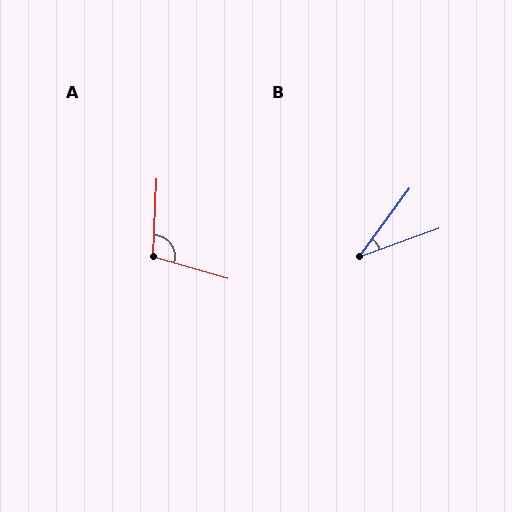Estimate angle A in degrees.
Approximately 104 degrees.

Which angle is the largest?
A, at approximately 104 degrees.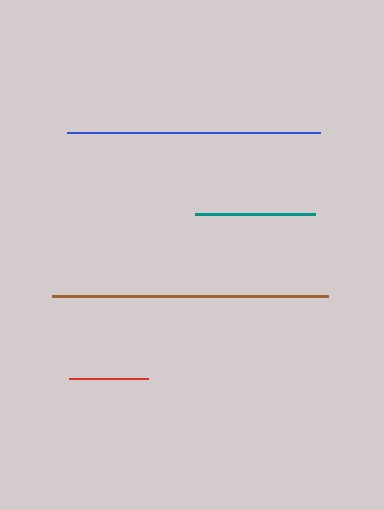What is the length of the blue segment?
The blue segment is approximately 253 pixels long.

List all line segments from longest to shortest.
From longest to shortest: brown, blue, teal, red.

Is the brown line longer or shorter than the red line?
The brown line is longer than the red line.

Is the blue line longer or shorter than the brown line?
The brown line is longer than the blue line.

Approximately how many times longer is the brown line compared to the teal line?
The brown line is approximately 2.3 times the length of the teal line.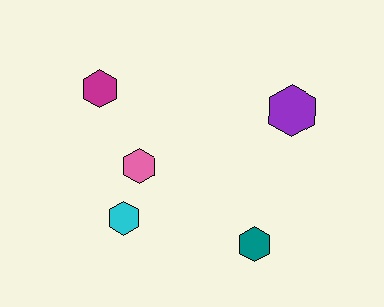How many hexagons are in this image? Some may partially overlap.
There are 5 hexagons.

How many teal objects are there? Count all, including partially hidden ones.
There is 1 teal object.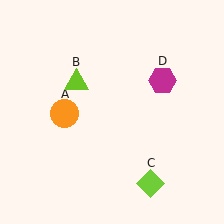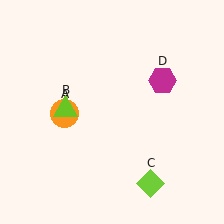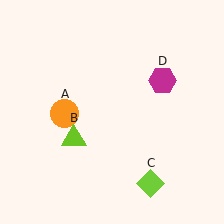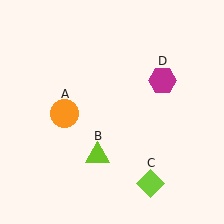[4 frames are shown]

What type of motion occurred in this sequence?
The lime triangle (object B) rotated counterclockwise around the center of the scene.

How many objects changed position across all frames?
1 object changed position: lime triangle (object B).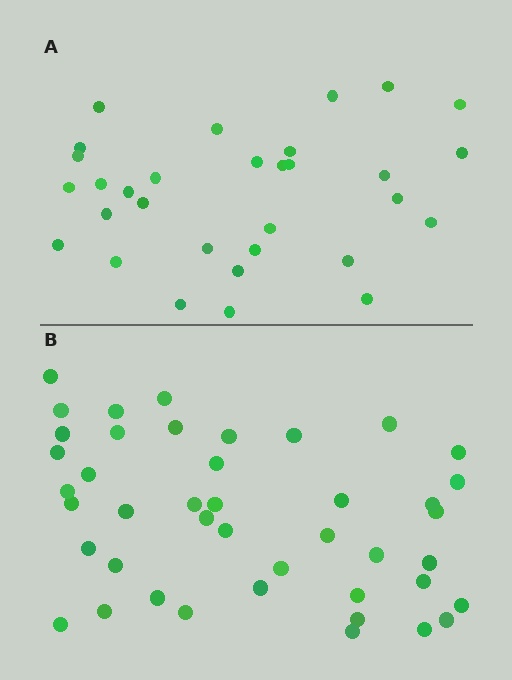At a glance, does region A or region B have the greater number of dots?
Region B (the bottom region) has more dots.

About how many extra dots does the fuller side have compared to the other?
Region B has roughly 12 or so more dots than region A.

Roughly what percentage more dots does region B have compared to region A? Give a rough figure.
About 40% more.